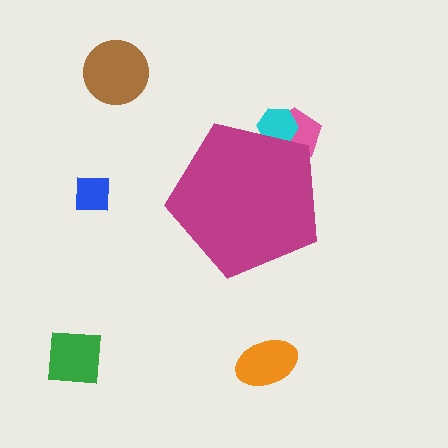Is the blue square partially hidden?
No, the blue square is fully visible.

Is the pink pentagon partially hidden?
Yes, the pink pentagon is partially hidden behind the magenta pentagon.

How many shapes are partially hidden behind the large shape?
2 shapes are partially hidden.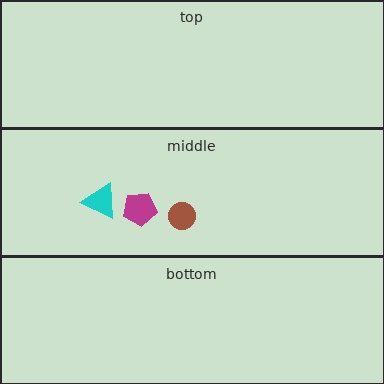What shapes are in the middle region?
The magenta pentagon, the cyan triangle, the brown circle.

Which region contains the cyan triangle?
The middle region.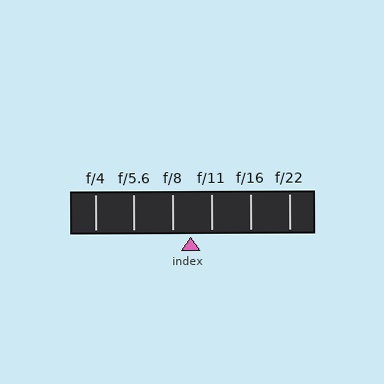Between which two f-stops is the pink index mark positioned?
The index mark is between f/8 and f/11.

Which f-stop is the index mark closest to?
The index mark is closest to f/8.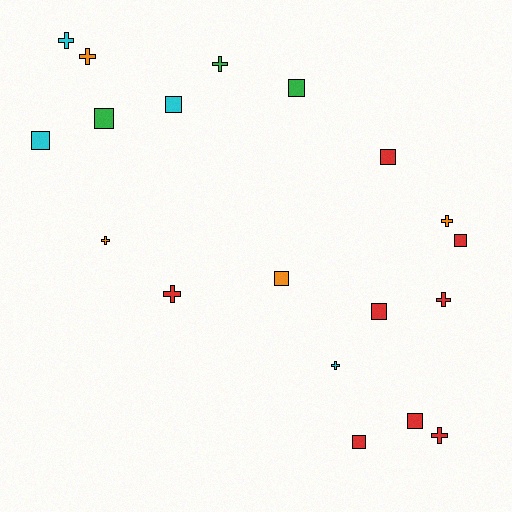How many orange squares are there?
There is 1 orange square.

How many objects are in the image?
There are 19 objects.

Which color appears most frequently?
Red, with 8 objects.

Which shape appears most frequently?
Square, with 10 objects.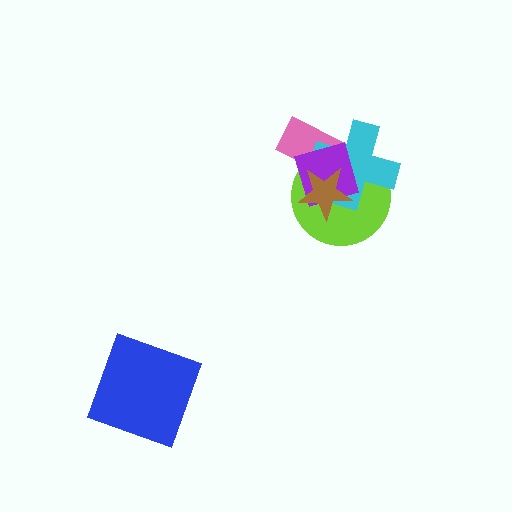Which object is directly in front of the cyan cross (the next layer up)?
The purple diamond is directly in front of the cyan cross.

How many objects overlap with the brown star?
4 objects overlap with the brown star.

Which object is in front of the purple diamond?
The brown star is in front of the purple diamond.